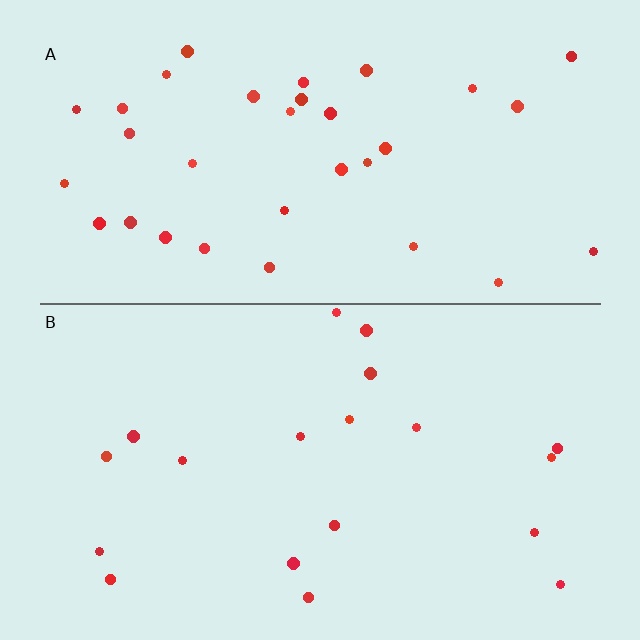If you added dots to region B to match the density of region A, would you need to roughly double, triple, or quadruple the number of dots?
Approximately double.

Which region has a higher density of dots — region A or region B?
A (the top).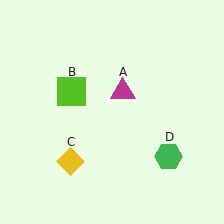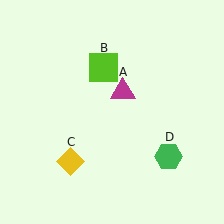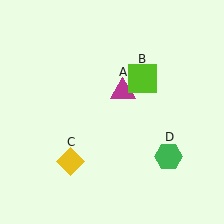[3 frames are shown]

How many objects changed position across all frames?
1 object changed position: lime square (object B).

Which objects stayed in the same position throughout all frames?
Magenta triangle (object A) and yellow diamond (object C) and green hexagon (object D) remained stationary.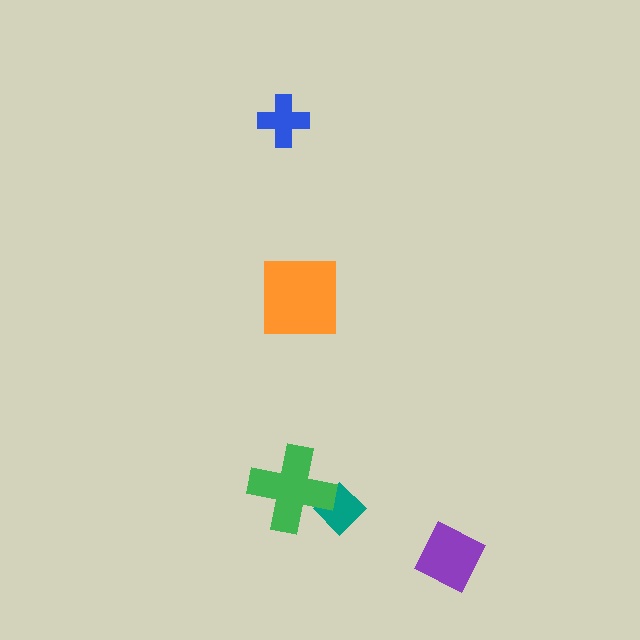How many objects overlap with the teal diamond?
1 object overlaps with the teal diamond.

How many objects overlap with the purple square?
0 objects overlap with the purple square.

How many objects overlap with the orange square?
0 objects overlap with the orange square.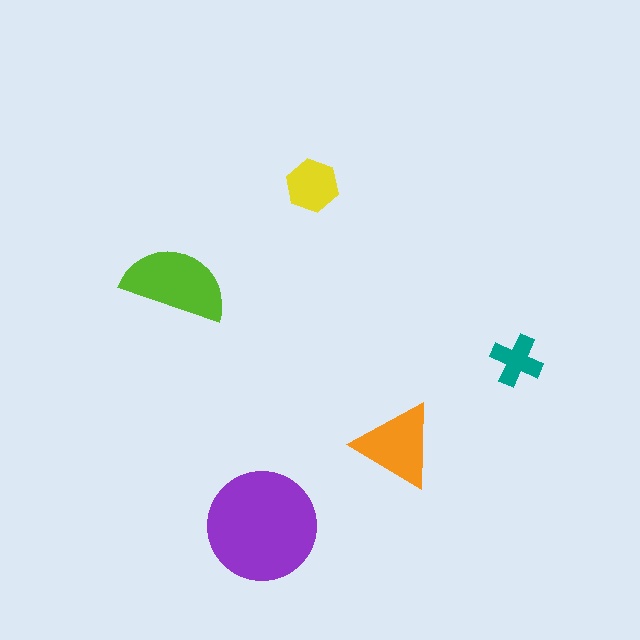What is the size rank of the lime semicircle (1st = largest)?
2nd.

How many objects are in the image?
There are 5 objects in the image.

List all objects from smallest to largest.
The teal cross, the yellow hexagon, the orange triangle, the lime semicircle, the purple circle.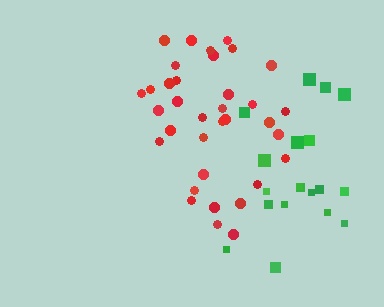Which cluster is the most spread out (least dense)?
Green.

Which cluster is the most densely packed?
Red.